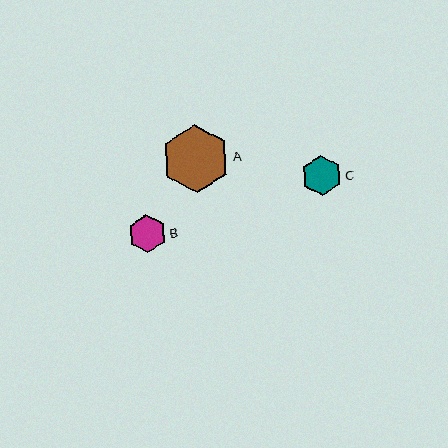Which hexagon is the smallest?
Hexagon B is the smallest with a size of approximately 38 pixels.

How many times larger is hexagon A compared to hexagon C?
Hexagon A is approximately 1.7 times the size of hexagon C.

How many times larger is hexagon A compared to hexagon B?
Hexagon A is approximately 1.8 times the size of hexagon B.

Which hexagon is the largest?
Hexagon A is the largest with a size of approximately 68 pixels.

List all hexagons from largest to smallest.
From largest to smallest: A, C, B.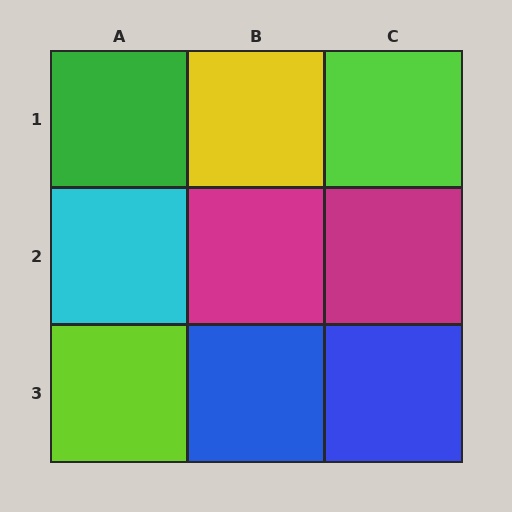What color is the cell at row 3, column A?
Lime.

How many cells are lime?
2 cells are lime.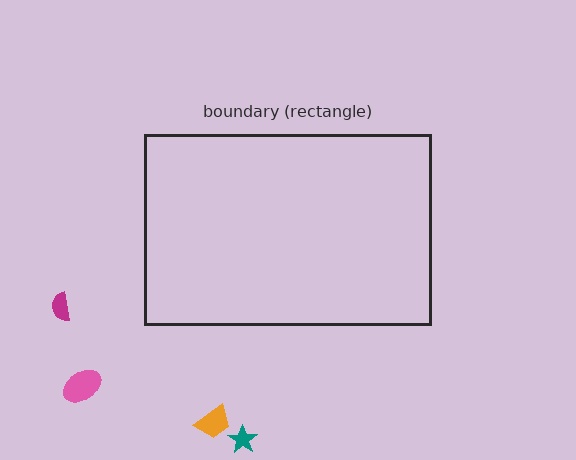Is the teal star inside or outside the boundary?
Outside.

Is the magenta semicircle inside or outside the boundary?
Outside.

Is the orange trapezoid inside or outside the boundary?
Outside.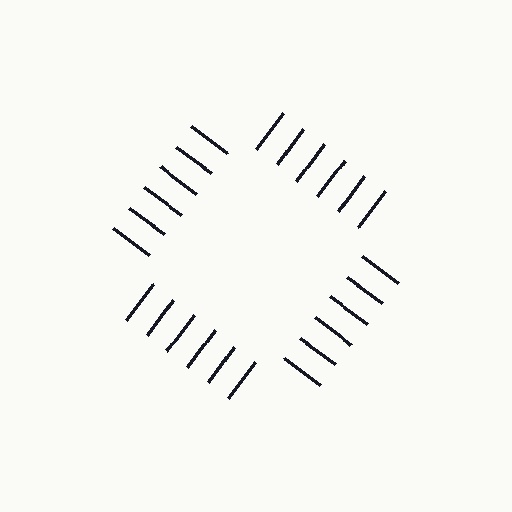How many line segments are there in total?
24 — 6 along each of the 4 edges.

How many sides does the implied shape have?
4 sides — the line-ends trace a square.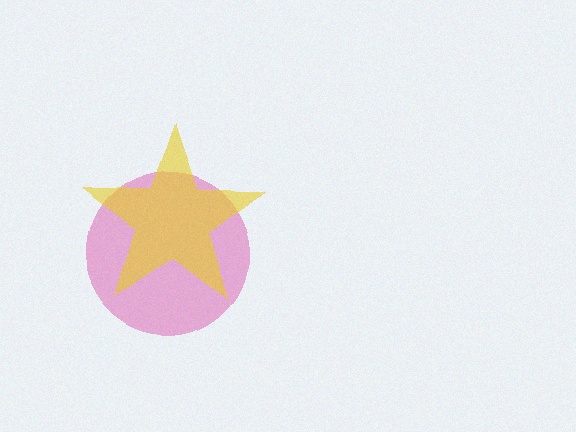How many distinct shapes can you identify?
There are 2 distinct shapes: a magenta circle, a yellow star.